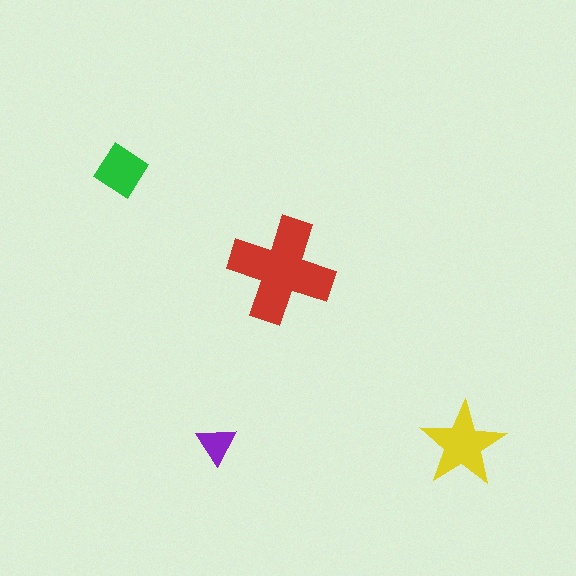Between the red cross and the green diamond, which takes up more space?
The red cross.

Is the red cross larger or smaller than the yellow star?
Larger.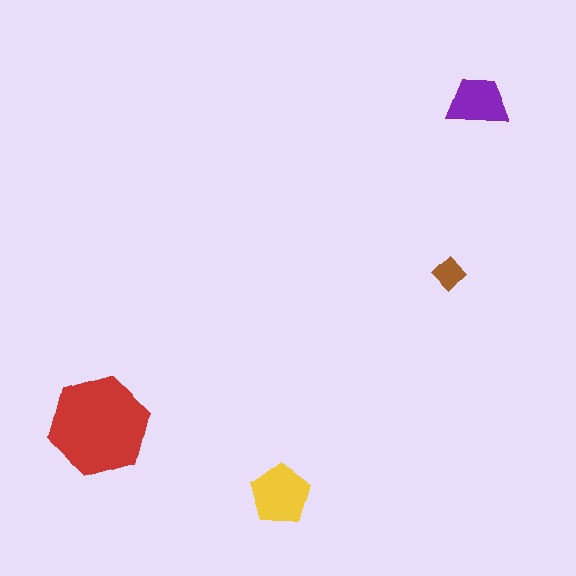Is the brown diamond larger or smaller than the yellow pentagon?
Smaller.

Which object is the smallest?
The brown diamond.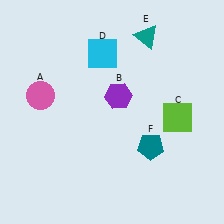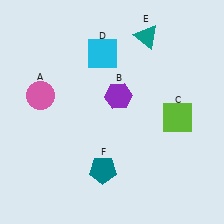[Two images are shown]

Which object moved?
The teal pentagon (F) moved left.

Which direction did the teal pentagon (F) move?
The teal pentagon (F) moved left.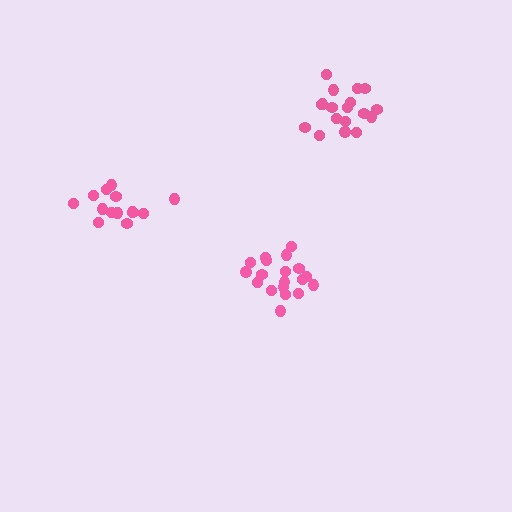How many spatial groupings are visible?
There are 3 spatial groupings.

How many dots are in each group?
Group 1: 19 dots, Group 2: 18 dots, Group 3: 14 dots (51 total).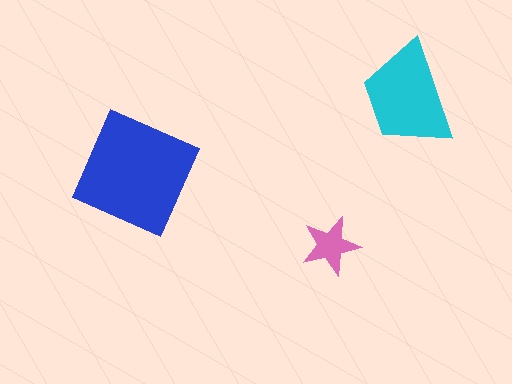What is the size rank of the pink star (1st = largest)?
3rd.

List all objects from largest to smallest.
The blue square, the cyan trapezoid, the pink star.